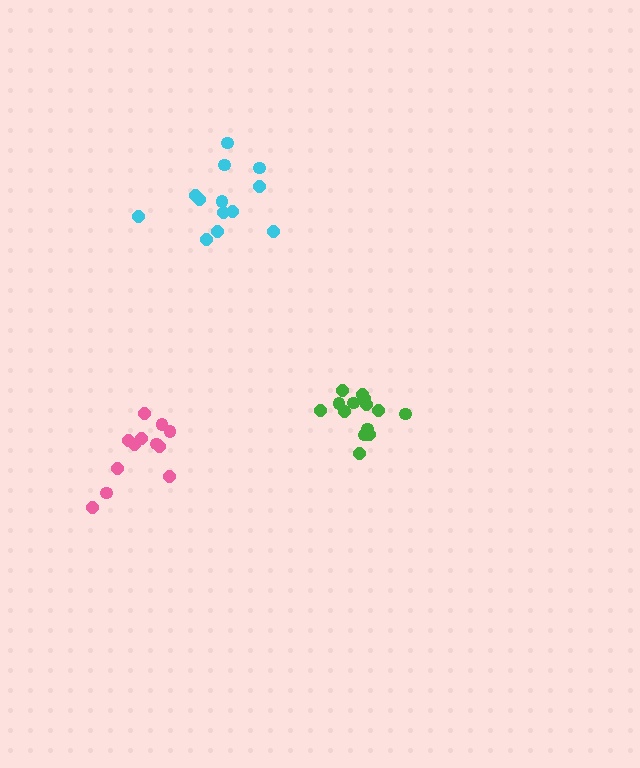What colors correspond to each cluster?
The clusters are colored: cyan, green, pink.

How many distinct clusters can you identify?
There are 3 distinct clusters.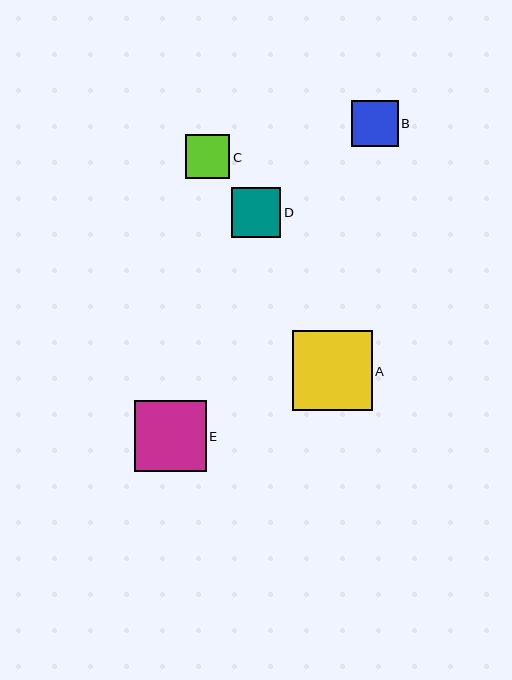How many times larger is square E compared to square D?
Square E is approximately 1.5 times the size of square D.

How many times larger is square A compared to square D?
Square A is approximately 1.6 times the size of square D.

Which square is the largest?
Square A is the largest with a size of approximately 80 pixels.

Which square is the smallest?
Square C is the smallest with a size of approximately 44 pixels.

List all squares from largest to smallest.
From largest to smallest: A, E, D, B, C.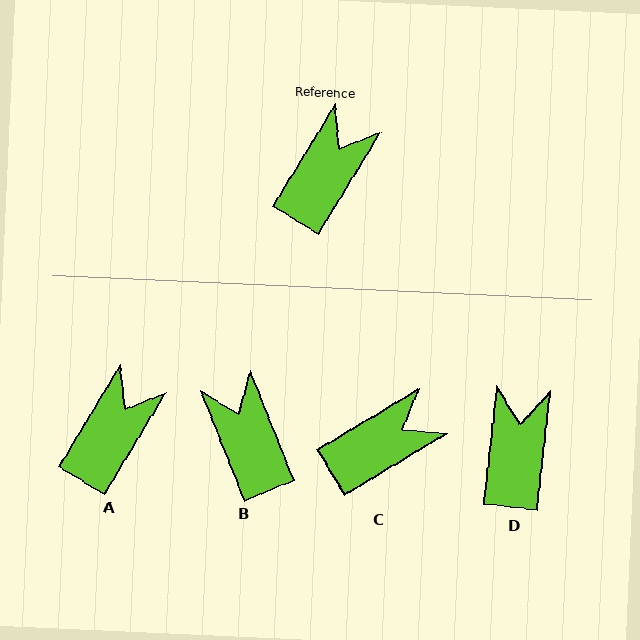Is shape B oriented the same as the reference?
No, it is off by about 53 degrees.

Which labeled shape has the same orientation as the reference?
A.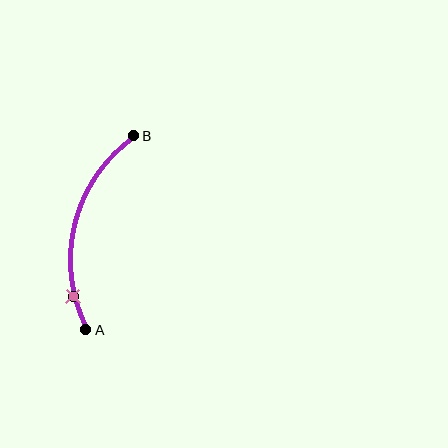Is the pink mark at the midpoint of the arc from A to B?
No. The pink mark lies on the arc but is closer to endpoint A. The arc midpoint would be at the point on the curve equidistant along the arc from both A and B.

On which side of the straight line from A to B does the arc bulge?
The arc bulges to the left of the straight line connecting A and B.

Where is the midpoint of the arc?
The arc midpoint is the point on the curve farthest from the straight line joining A and B. It sits to the left of that line.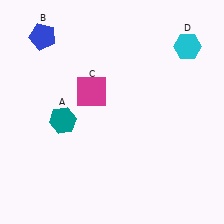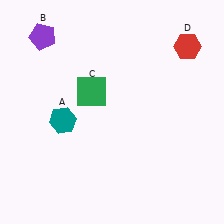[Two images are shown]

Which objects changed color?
B changed from blue to purple. C changed from magenta to green. D changed from cyan to red.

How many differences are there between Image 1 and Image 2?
There are 3 differences between the two images.